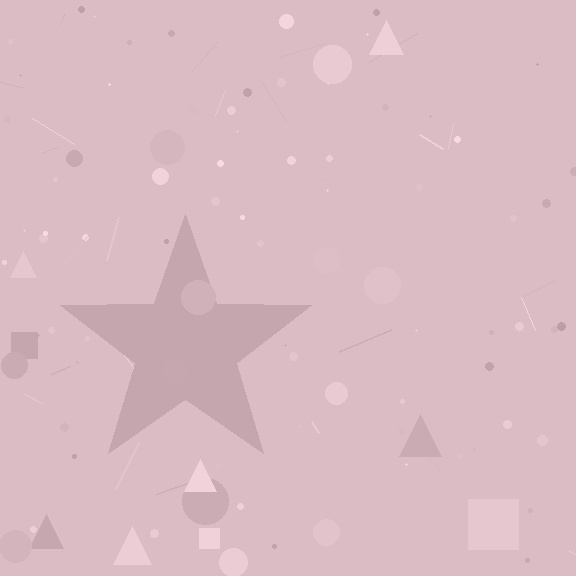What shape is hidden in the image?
A star is hidden in the image.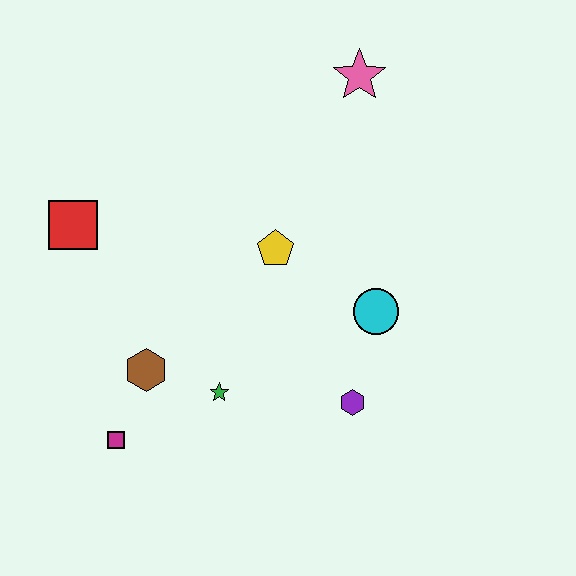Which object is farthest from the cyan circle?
The red square is farthest from the cyan circle.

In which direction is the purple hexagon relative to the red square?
The purple hexagon is to the right of the red square.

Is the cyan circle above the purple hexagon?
Yes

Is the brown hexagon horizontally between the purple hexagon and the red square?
Yes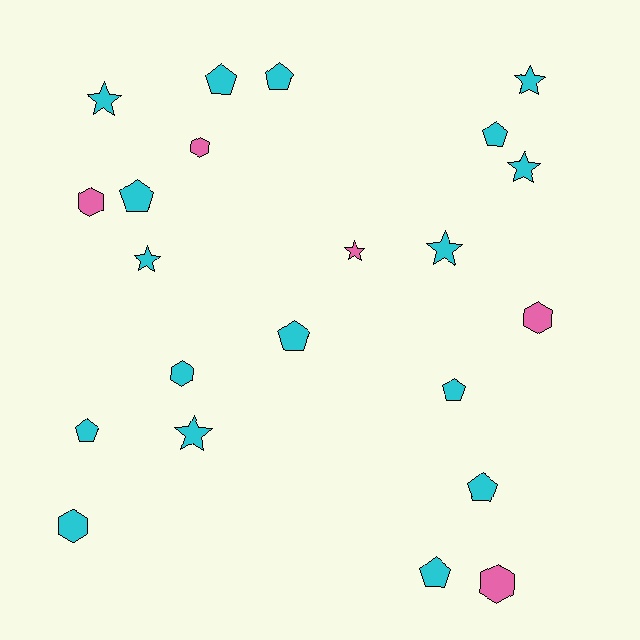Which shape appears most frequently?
Pentagon, with 9 objects.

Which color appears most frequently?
Cyan, with 17 objects.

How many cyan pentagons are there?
There are 9 cyan pentagons.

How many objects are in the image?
There are 22 objects.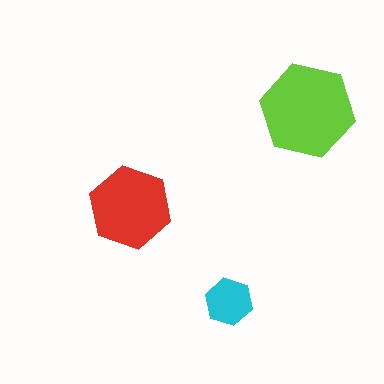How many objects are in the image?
There are 3 objects in the image.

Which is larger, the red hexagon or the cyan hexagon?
The red one.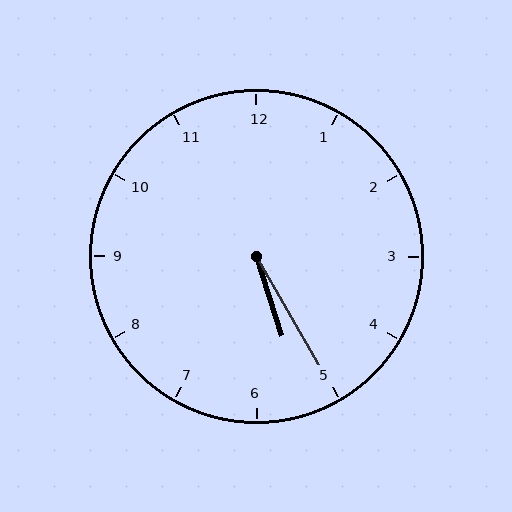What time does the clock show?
5:25.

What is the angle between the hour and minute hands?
Approximately 12 degrees.